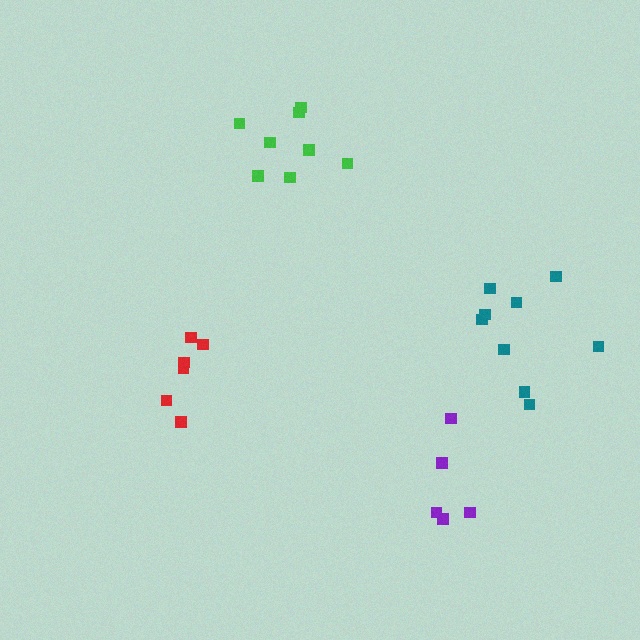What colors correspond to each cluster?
The clusters are colored: green, red, purple, teal.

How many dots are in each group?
Group 1: 8 dots, Group 2: 6 dots, Group 3: 5 dots, Group 4: 9 dots (28 total).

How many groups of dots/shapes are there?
There are 4 groups.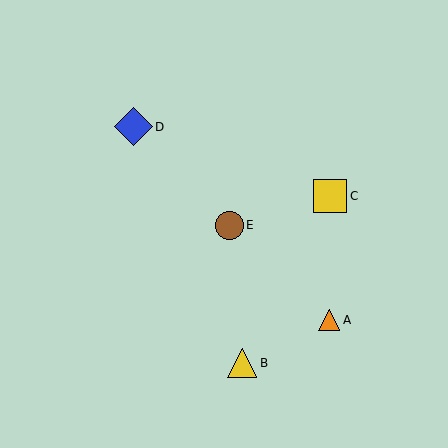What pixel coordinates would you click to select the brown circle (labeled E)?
Click at (229, 225) to select the brown circle E.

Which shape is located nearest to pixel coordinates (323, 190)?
The yellow square (labeled C) at (330, 196) is nearest to that location.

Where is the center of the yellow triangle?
The center of the yellow triangle is at (242, 363).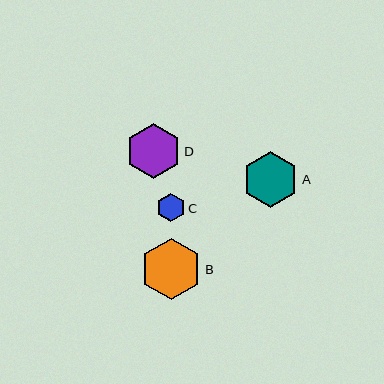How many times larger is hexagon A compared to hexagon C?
Hexagon A is approximately 2.0 times the size of hexagon C.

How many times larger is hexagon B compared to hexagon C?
Hexagon B is approximately 2.2 times the size of hexagon C.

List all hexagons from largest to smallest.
From largest to smallest: B, A, D, C.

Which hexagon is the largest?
Hexagon B is the largest with a size of approximately 61 pixels.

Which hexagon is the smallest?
Hexagon C is the smallest with a size of approximately 28 pixels.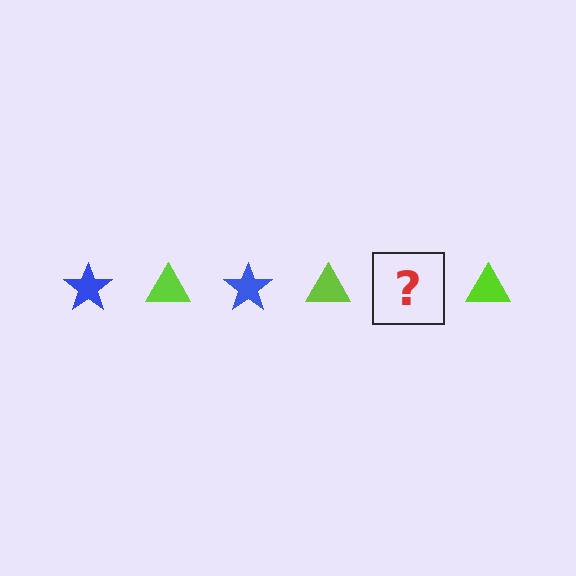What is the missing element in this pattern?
The missing element is a blue star.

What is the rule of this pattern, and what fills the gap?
The rule is that the pattern alternates between blue star and lime triangle. The gap should be filled with a blue star.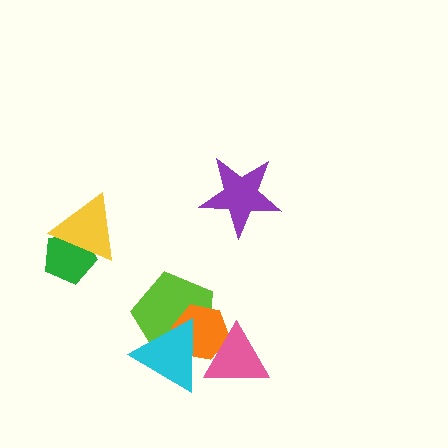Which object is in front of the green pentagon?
The yellow triangle is in front of the green pentagon.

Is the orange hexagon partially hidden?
Yes, it is partially covered by another shape.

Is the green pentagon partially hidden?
Yes, it is partially covered by another shape.